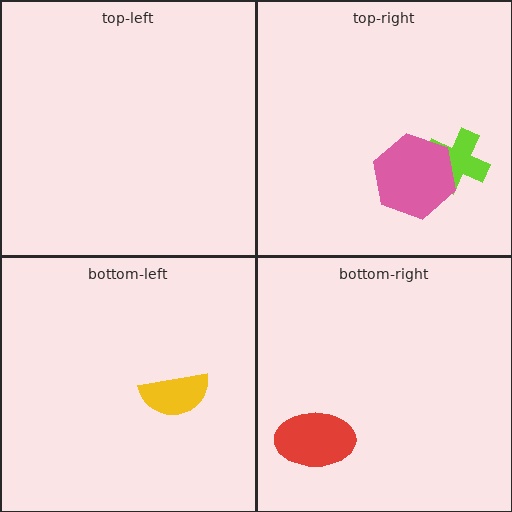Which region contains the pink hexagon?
The top-right region.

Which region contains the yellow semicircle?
The bottom-left region.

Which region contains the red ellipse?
The bottom-right region.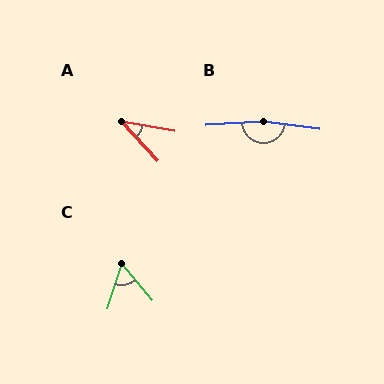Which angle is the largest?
B, at approximately 169 degrees.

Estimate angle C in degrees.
Approximately 57 degrees.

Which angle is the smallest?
A, at approximately 37 degrees.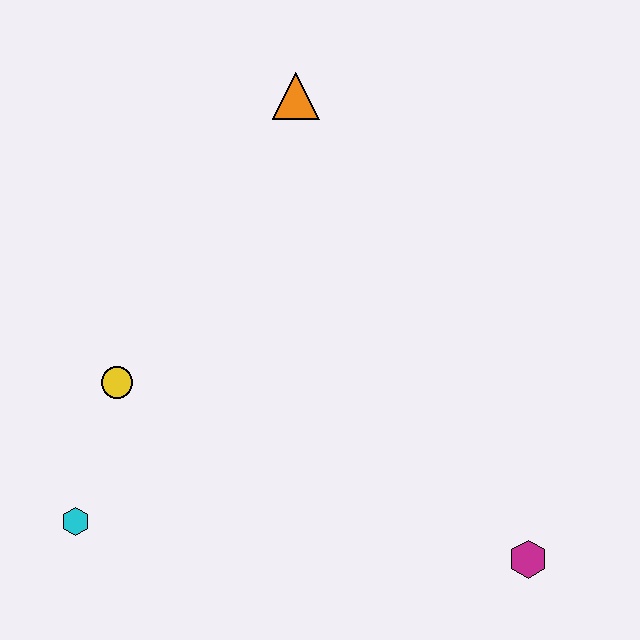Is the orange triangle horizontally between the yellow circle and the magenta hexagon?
Yes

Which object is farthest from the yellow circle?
The magenta hexagon is farthest from the yellow circle.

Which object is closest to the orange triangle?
The yellow circle is closest to the orange triangle.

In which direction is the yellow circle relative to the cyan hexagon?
The yellow circle is above the cyan hexagon.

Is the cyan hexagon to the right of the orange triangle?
No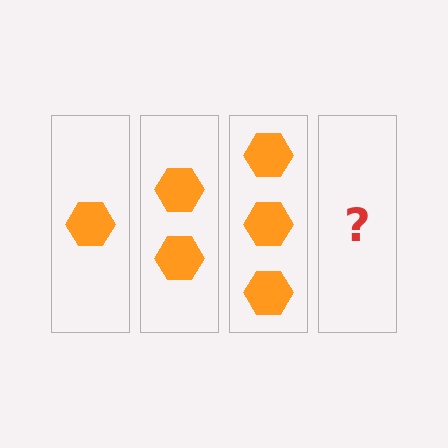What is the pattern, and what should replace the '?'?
The pattern is that each step adds one more hexagon. The '?' should be 4 hexagons.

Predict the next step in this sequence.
The next step is 4 hexagons.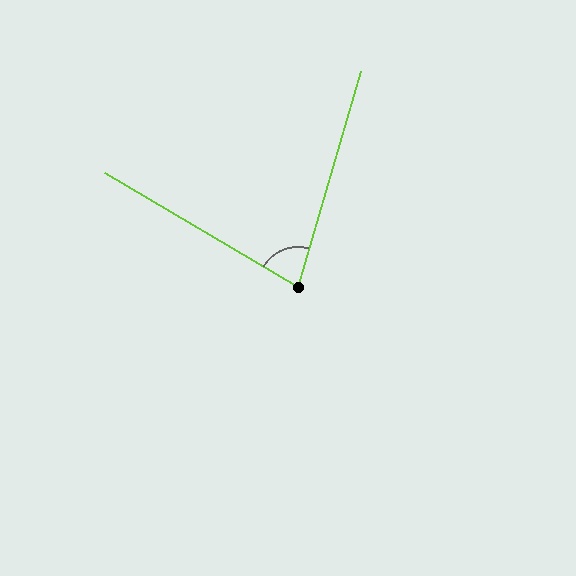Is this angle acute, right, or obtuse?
It is acute.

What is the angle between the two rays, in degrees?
Approximately 76 degrees.